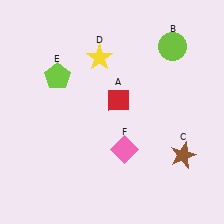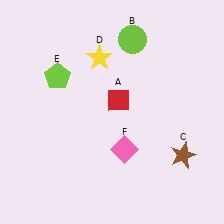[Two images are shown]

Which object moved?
The lime circle (B) moved left.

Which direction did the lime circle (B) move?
The lime circle (B) moved left.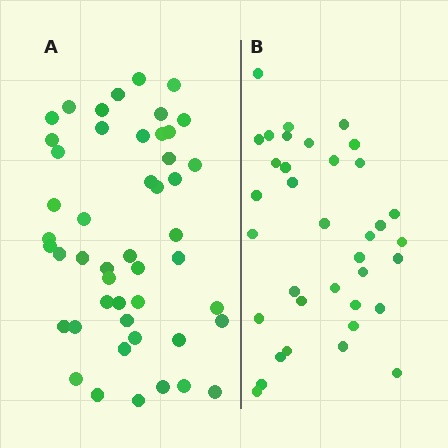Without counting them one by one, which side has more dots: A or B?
Region A (the left region) has more dots.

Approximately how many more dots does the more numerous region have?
Region A has roughly 12 or so more dots than region B.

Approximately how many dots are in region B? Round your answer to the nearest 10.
About 40 dots. (The exact count is 36, which rounds to 40.)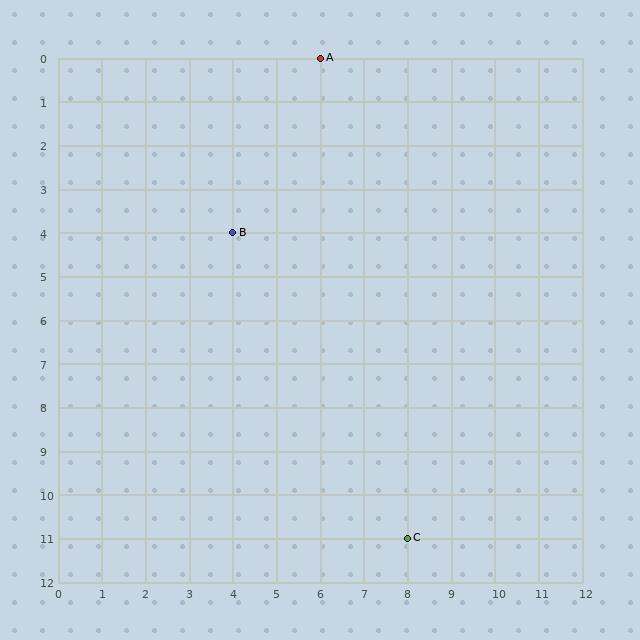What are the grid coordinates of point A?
Point A is at grid coordinates (6, 0).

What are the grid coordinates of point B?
Point B is at grid coordinates (4, 4).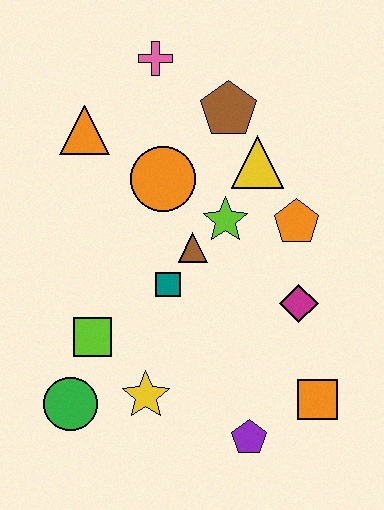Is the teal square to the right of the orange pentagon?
No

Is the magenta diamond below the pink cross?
Yes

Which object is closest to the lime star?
The brown triangle is closest to the lime star.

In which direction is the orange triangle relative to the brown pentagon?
The orange triangle is to the left of the brown pentagon.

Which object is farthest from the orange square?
The pink cross is farthest from the orange square.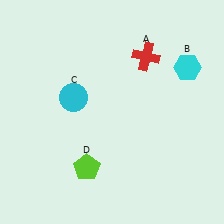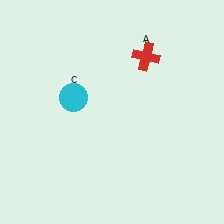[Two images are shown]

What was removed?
The cyan hexagon (B), the lime pentagon (D) were removed in Image 2.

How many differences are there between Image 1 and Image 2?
There are 2 differences between the two images.